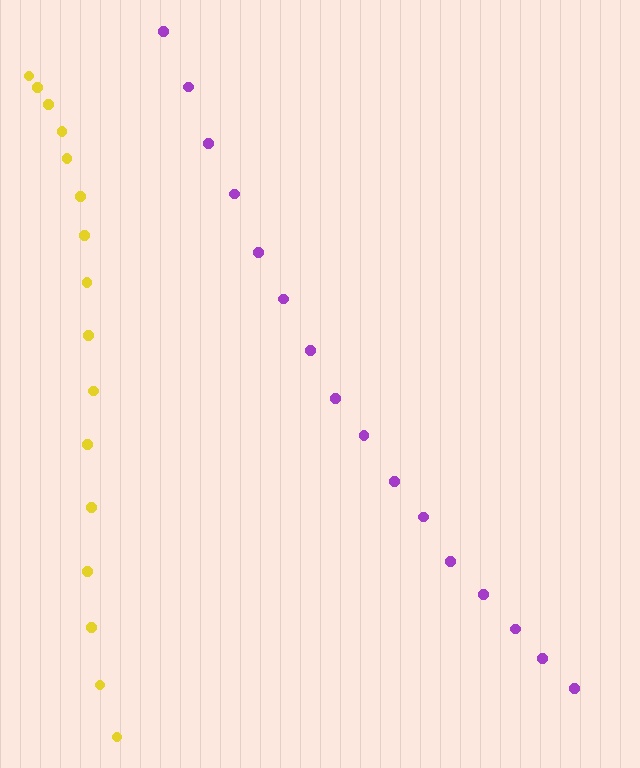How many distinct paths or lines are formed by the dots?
There are 2 distinct paths.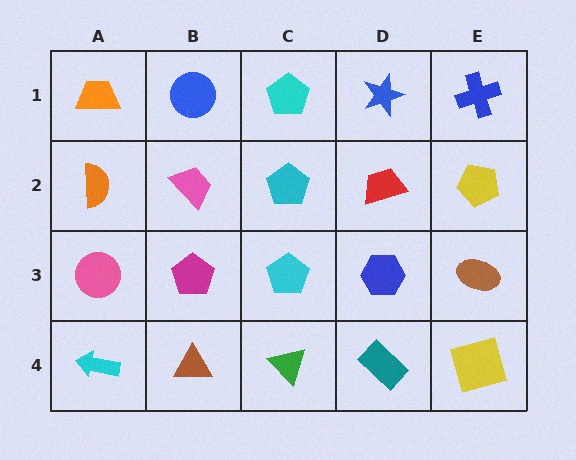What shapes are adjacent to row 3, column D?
A red trapezoid (row 2, column D), a teal rectangle (row 4, column D), a cyan pentagon (row 3, column C), a brown ellipse (row 3, column E).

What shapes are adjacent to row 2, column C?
A cyan pentagon (row 1, column C), a cyan pentagon (row 3, column C), a pink trapezoid (row 2, column B), a red trapezoid (row 2, column D).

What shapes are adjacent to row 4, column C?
A cyan pentagon (row 3, column C), a brown triangle (row 4, column B), a teal rectangle (row 4, column D).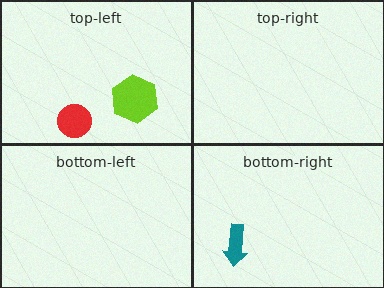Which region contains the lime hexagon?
The top-left region.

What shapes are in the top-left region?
The red circle, the lime hexagon.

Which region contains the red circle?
The top-left region.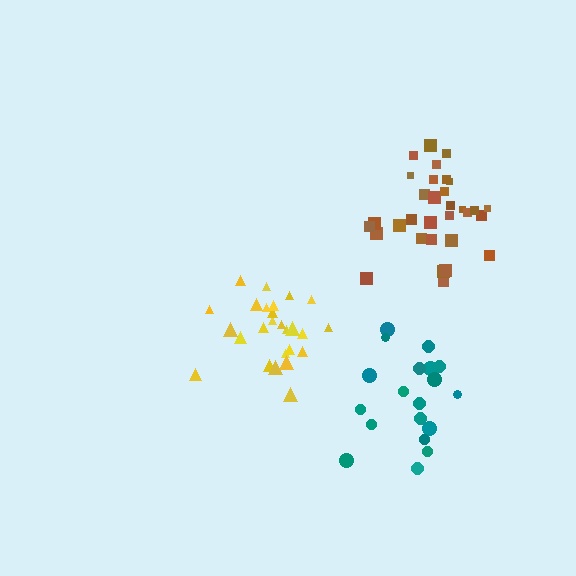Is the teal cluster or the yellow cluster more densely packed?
Yellow.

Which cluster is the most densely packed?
Yellow.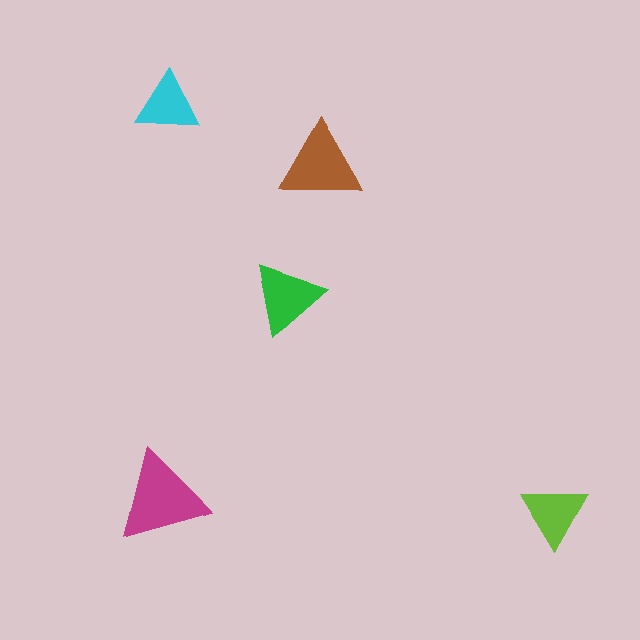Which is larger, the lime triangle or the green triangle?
The green one.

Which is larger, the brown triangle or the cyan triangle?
The brown one.